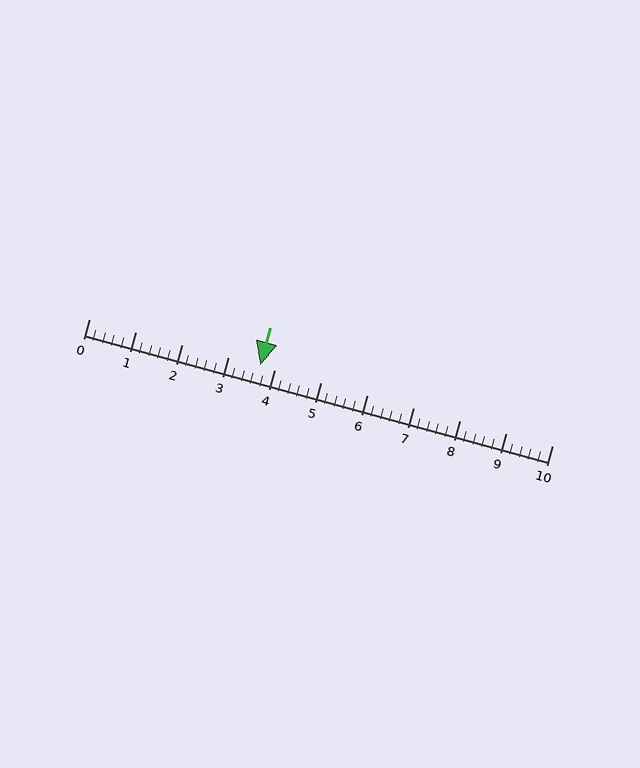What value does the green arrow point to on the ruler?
The green arrow points to approximately 3.7.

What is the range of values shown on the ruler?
The ruler shows values from 0 to 10.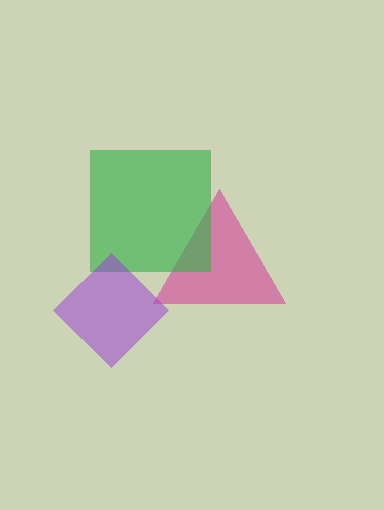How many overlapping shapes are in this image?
There are 3 overlapping shapes in the image.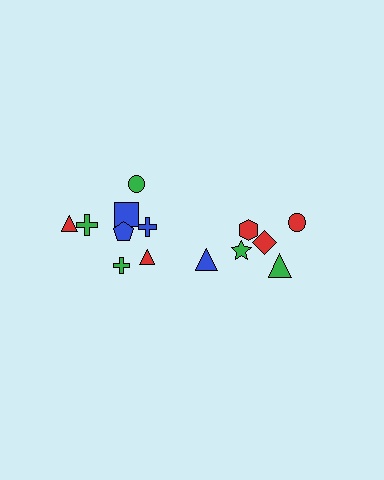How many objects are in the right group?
There are 6 objects.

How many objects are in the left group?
There are 8 objects.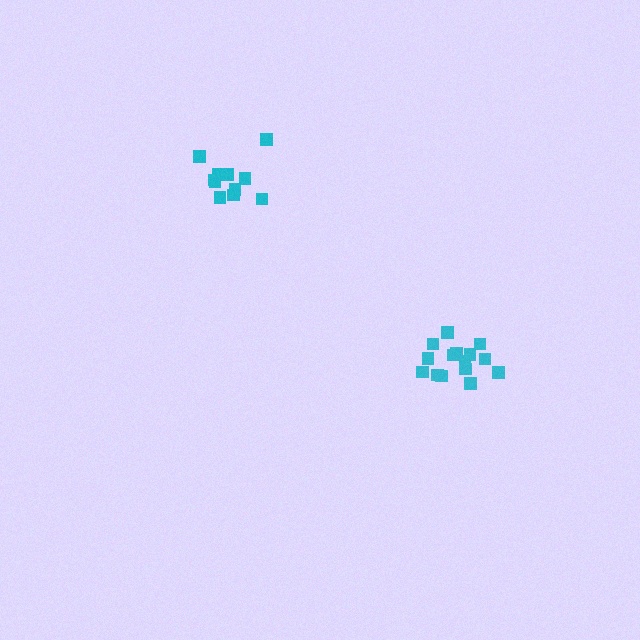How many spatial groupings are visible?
There are 2 spatial groupings.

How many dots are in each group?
Group 1: 12 dots, Group 2: 15 dots (27 total).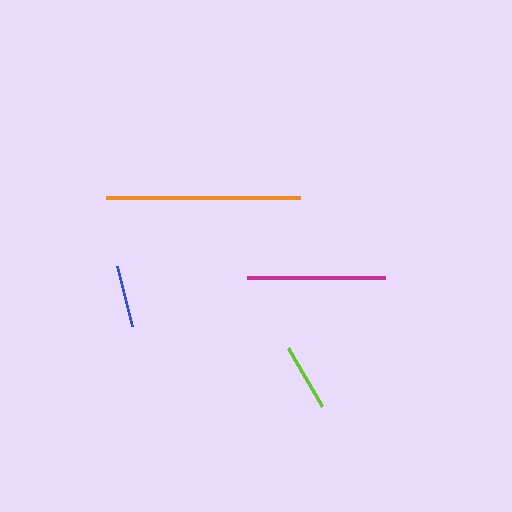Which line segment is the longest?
The orange line is the longest at approximately 194 pixels.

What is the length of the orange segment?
The orange segment is approximately 194 pixels long.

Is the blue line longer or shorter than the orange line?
The orange line is longer than the blue line.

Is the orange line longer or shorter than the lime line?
The orange line is longer than the lime line.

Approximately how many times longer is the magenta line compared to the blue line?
The magenta line is approximately 2.2 times the length of the blue line.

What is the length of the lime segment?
The lime segment is approximately 68 pixels long.